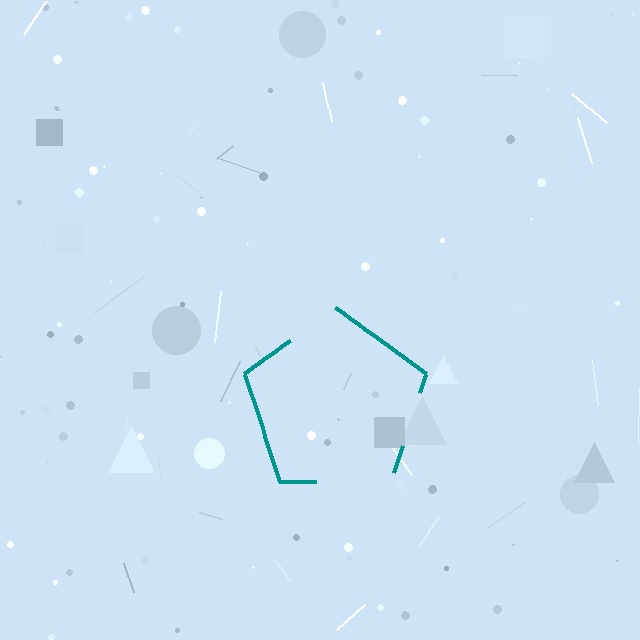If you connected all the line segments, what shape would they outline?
They would outline a pentagon.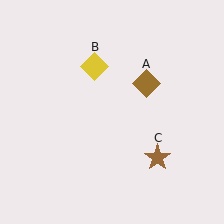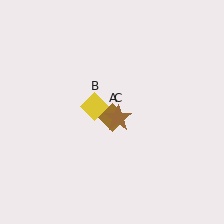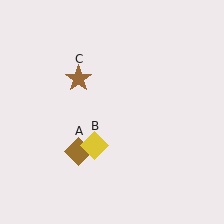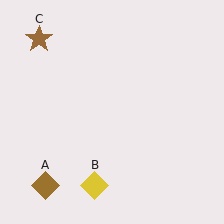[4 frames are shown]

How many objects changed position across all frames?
3 objects changed position: brown diamond (object A), yellow diamond (object B), brown star (object C).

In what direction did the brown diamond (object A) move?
The brown diamond (object A) moved down and to the left.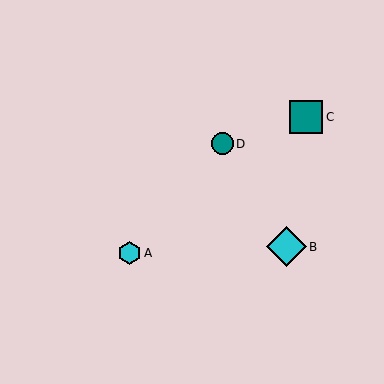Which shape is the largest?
The cyan diamond (labeled B) is the largest.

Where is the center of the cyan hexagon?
The center of the cyan hexagon is at (129, 253).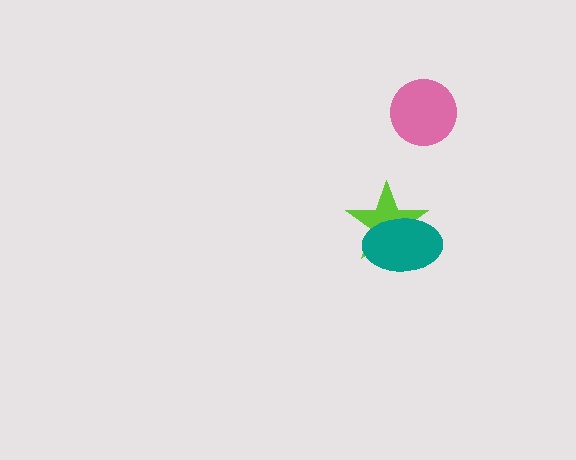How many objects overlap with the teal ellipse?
1 object overlaps with the teal ellipse.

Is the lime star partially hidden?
Yes, it is partially covered by another shape.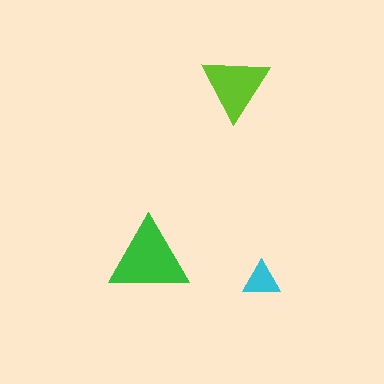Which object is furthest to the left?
The green triangle is leftmost.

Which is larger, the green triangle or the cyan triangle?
The green one.